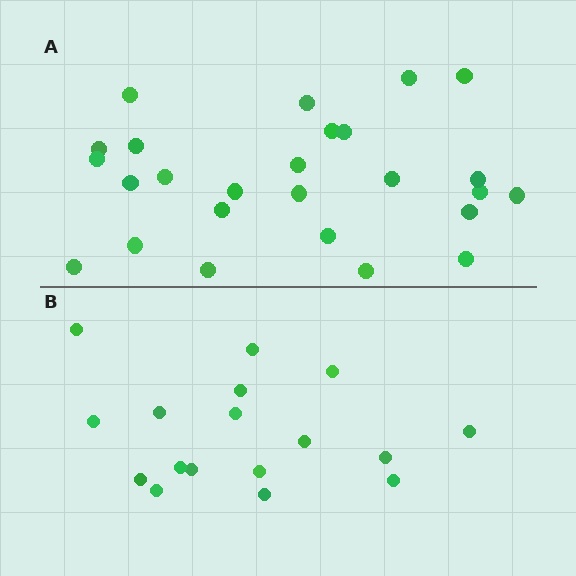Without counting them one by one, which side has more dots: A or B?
Region A (the top region) has more dots.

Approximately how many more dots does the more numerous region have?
Region A has roughly 8 or so more dots than region B.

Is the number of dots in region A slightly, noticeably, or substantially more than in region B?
Region A has substantially more. The ratio is roughly 1.5 to 1.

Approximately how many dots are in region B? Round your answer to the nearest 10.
About 20 dots. (The exact count is 17, which rounds to 20.)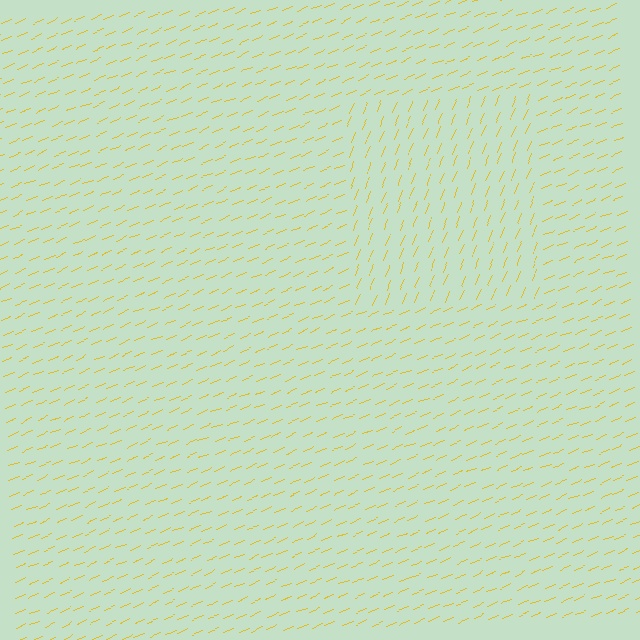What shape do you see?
I see a rectangle.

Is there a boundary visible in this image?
Yes, there is a texture boundary formed by a change in line orientation.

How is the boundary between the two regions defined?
The boundary is defined purely by a change in line orientation (approximately 45 degrees difference). All lines are the same color and thickness.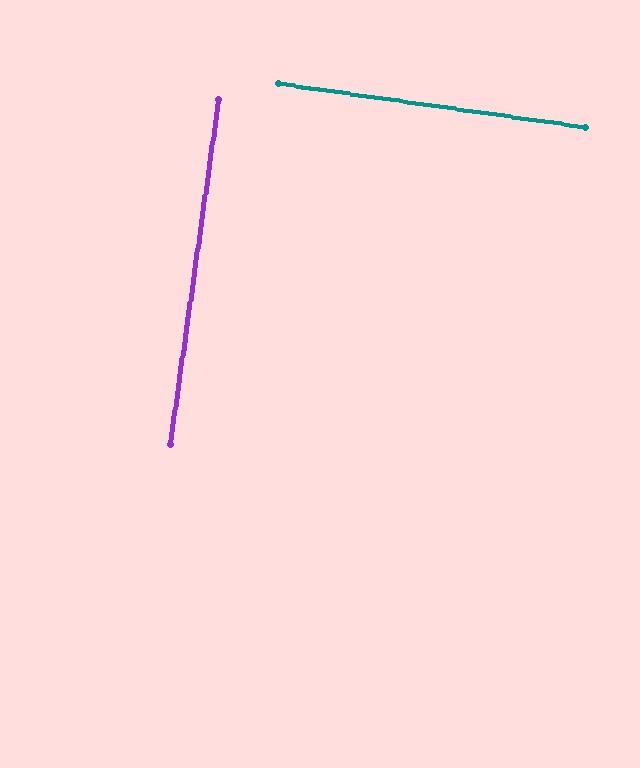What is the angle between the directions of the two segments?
Approximately 90 degrees.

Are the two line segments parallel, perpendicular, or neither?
Perpendicular — they meet at approximately 90°.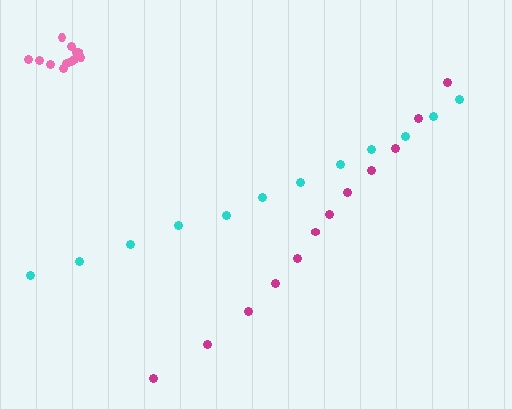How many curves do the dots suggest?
There are 3 distinct paths.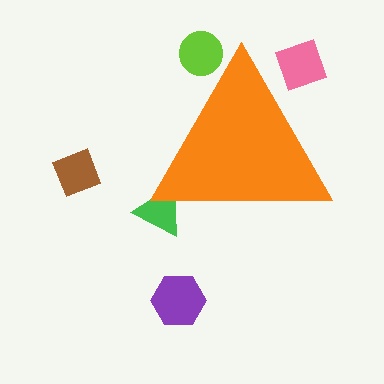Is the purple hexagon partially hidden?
No, the purple hexagon is fully visible.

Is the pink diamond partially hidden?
Yes, the pink diamond is partially hidden behind the orange triangle.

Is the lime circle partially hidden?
Yes, the lime circle is partially hidden behind the orange triangle.